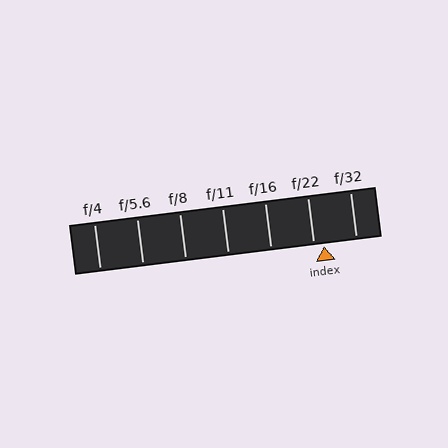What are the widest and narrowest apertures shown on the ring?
The widest aperture shown is f/4 and the narrowest is f/32.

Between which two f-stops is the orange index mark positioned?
The index mark is between f/22 and f/32.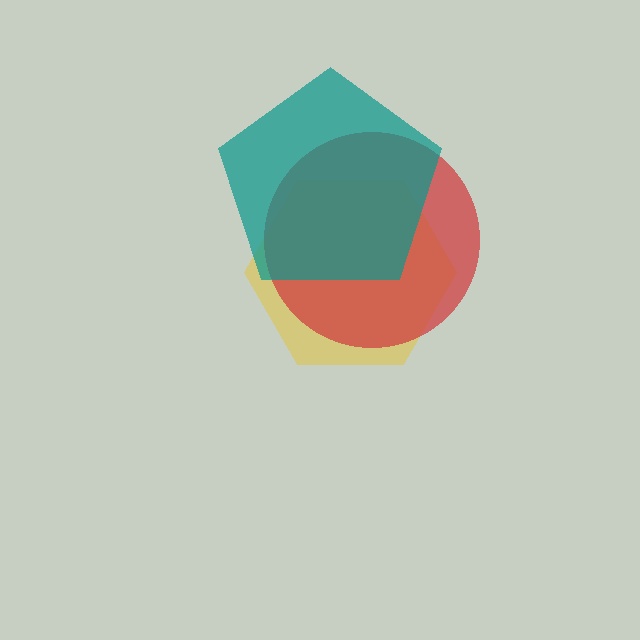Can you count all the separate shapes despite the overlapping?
Yes, there are 3 separate shapes.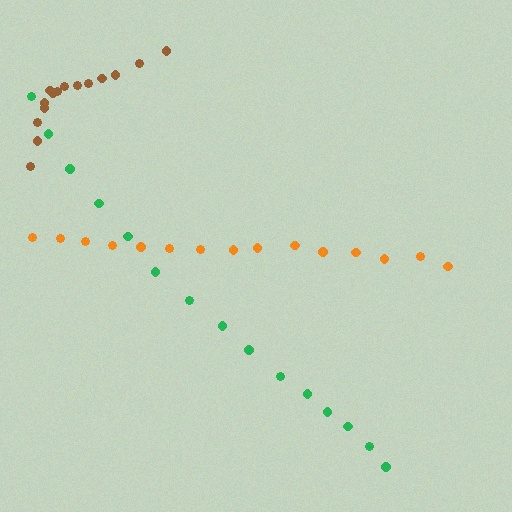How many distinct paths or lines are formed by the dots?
There are 3 distinct paths.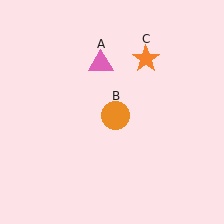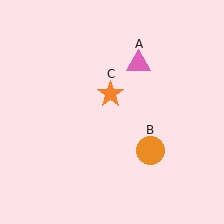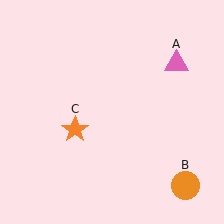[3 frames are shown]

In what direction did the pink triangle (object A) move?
The pink triangle (object A) moved right.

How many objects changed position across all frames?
3 objects changed position: pink triangle (object A), orange circle (object B), orange star (object C).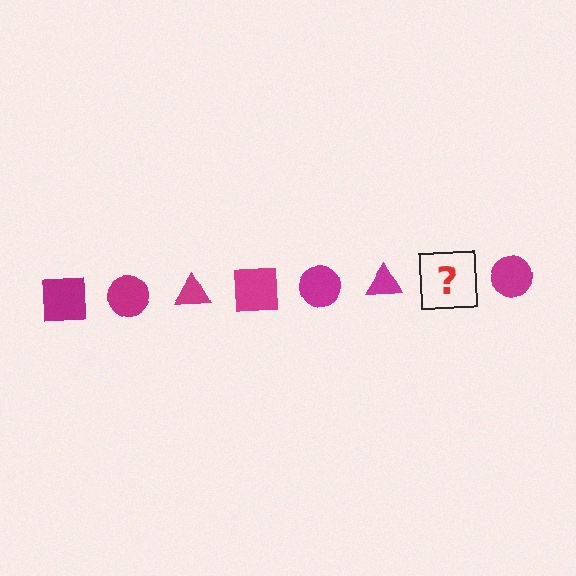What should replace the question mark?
The question mark should be replaced with a magenta square.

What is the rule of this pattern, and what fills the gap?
The rule is that the pattern cycles through square, circle, triangle shapes in magenta. The gap should be filled with a magenta square.